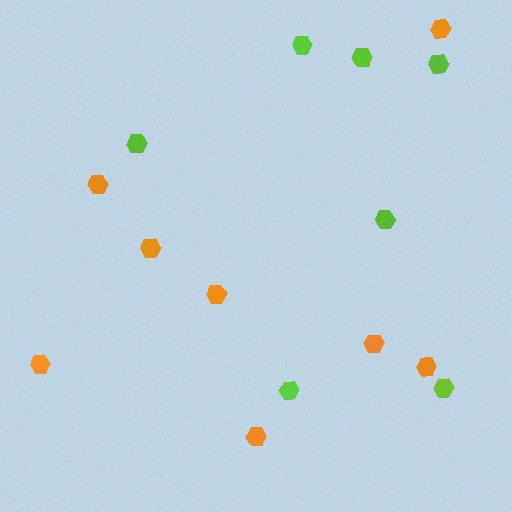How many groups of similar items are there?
There are 2 groups: one group of orange hexagons (8) and one group of lime hexagons (7).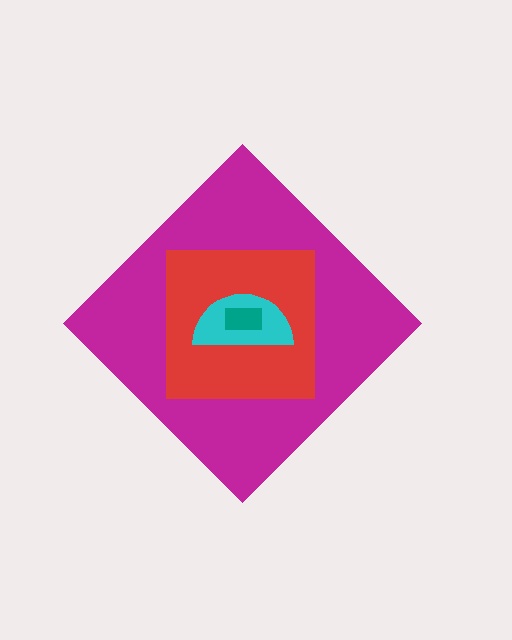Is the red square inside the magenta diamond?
Yes.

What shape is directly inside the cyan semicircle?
The teal rectangle.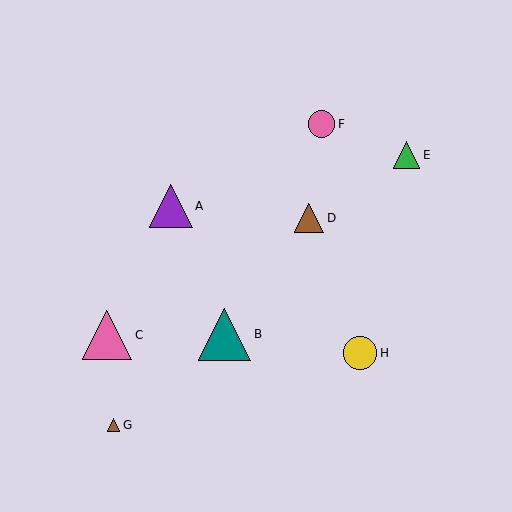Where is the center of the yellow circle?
The center of the yellow circle is at (360, 353).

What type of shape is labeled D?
Shape D is a brown triangle.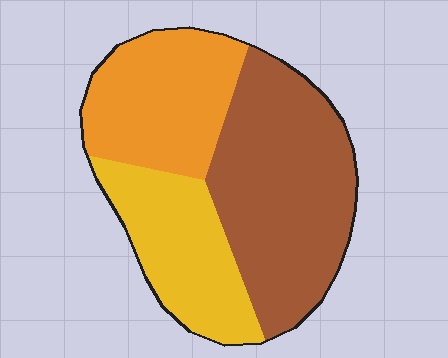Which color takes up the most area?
Brown, at roughly 45%.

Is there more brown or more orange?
Brown.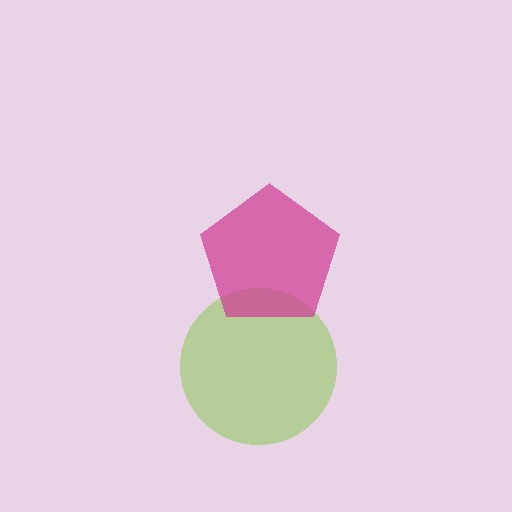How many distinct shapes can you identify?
There are 2 distinct shapes: a lime circle, a magenta pentagon.